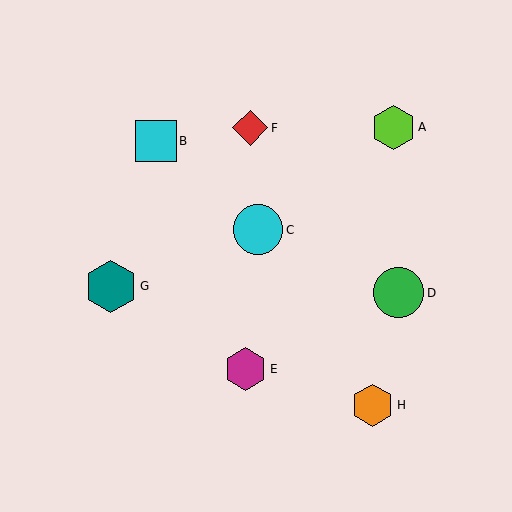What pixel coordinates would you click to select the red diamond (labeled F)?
Click at (250, 128) to select the red diamond F.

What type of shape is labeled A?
Shape A is a lime hexagon.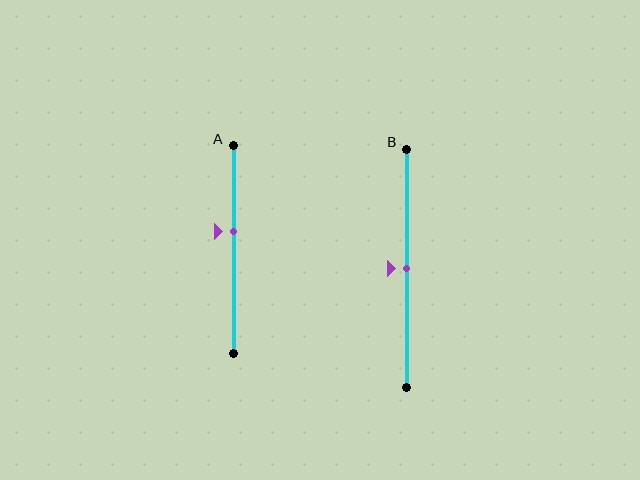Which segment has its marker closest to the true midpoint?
Segment B has its marker closest to the true midpoint.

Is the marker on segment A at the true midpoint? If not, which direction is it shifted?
No, the marker on segment A is shifted upward by about 9% of the segment length.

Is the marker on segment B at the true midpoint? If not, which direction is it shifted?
Yes, the marker on segment B is at the true midpoint.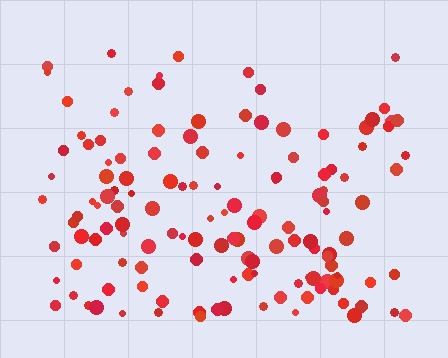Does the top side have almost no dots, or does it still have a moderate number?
Still a moderate number, just noticeably fewer than the bottom.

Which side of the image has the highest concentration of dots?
The bottom.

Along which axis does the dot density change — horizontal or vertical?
Vertical.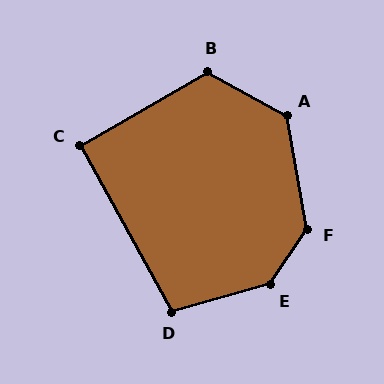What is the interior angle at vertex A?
Approximately 130 degrees (obtuse).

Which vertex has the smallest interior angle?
C, at approximately 91 degrees.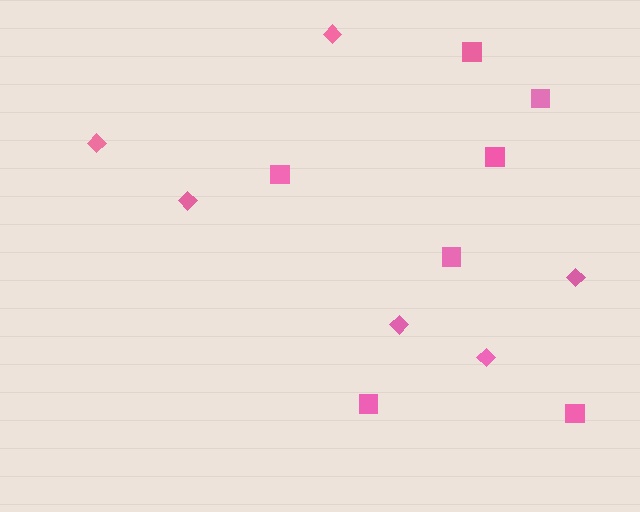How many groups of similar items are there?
There are 2 groups: one group of squares (7) and one group of diamonds (6).